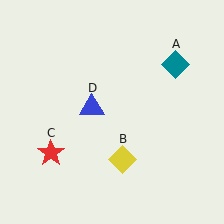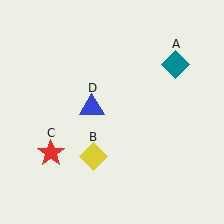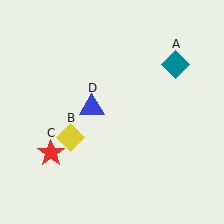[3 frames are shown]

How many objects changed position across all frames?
1 object changed position: yellow diamond (object B).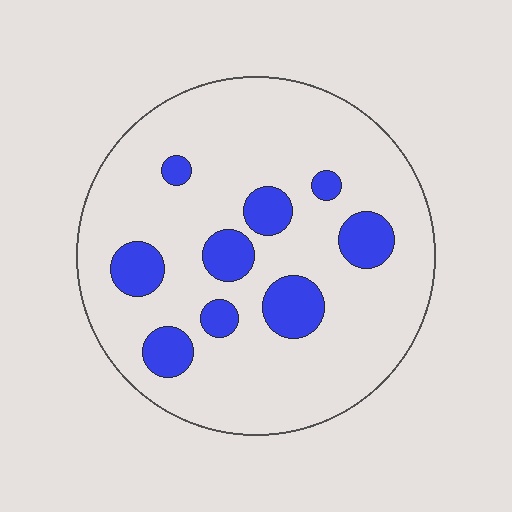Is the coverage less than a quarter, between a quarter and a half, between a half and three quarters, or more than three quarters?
Less than a quarter.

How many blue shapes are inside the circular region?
9.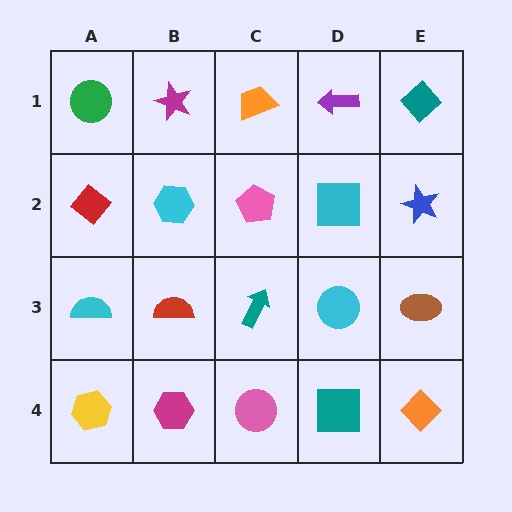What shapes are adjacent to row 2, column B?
A magenta star (row 1, column B), a red semicircle (row 3, column B), a red diamond (row 2, column A), a pink pentagon (row 2, column C).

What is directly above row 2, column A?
A green circle.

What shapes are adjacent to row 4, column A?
A cyan semicircle (row 3, column A), a magenta hexagon (row 4, column B).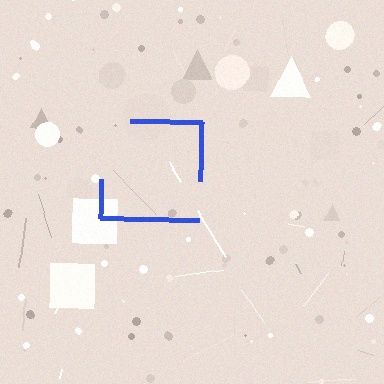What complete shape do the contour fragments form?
The contour fragments form a square.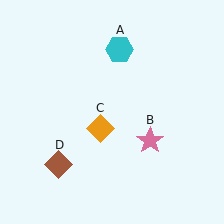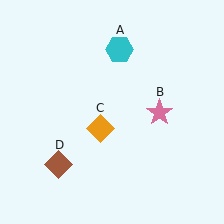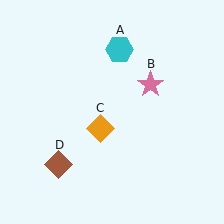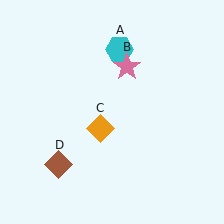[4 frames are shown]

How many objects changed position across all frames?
1 object changed position: pink star (object B).